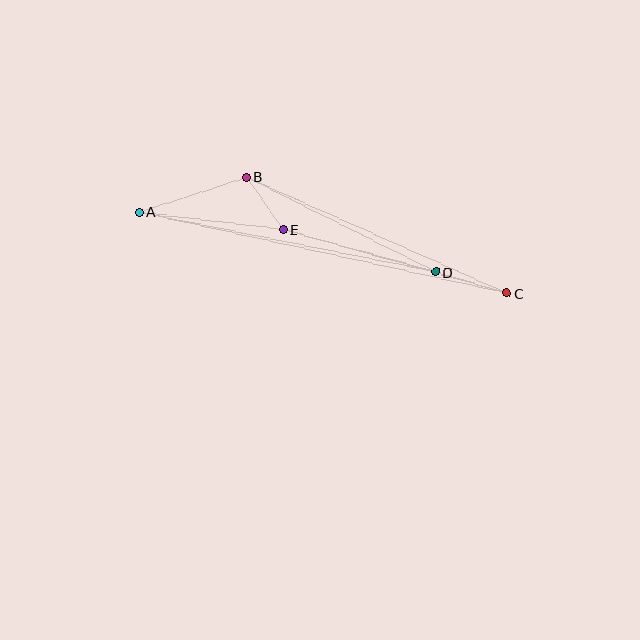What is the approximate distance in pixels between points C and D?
The distance between C and D is approximately 74 pixels.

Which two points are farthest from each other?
Points A and C are farthest from each other.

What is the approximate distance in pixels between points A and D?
The distance between A and D is approximately 302 pixels.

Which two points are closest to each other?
Points B and E are closest to each other.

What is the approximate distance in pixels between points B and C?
The distance between B and C is approximately 285 pixels.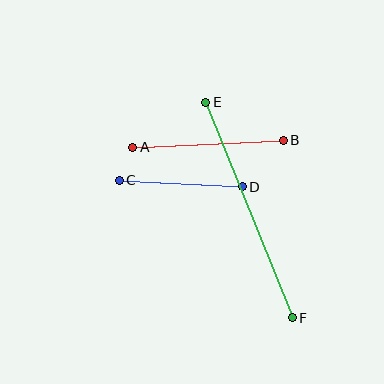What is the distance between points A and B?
The distance is approximately 151 pixels.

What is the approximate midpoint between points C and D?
The midpoint is at approximately (181, 184) pixels.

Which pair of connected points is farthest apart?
Points E and F are farthest apart.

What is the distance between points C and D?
The distance is approximately 123 pixels.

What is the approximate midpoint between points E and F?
The midpoint is at approximately (249, 210) pixels.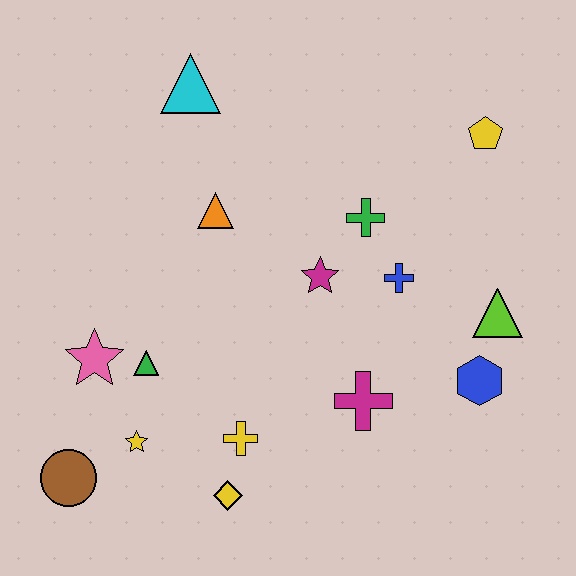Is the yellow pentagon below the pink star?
No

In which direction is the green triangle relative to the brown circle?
The green triangle is above the brown circle.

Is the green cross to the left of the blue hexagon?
Yes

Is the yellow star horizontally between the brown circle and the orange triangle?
Yes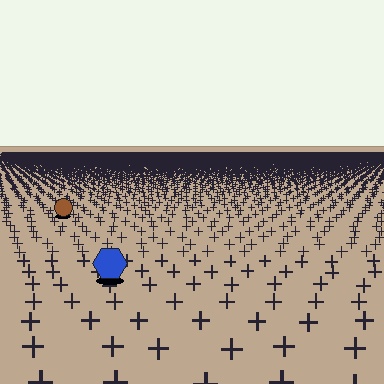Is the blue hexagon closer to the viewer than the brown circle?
Yes. The blue hexagon is closer — you can tell from the texture gradient: the ground texture is coarser near it.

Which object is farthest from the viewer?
The brown circle is farthest from the viewer. It appears smaller and the ground texture around it is denser.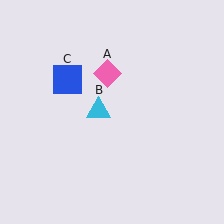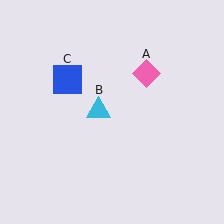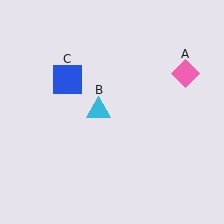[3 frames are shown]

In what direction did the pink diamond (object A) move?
The pink diamond (object A) moved right.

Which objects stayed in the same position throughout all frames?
Cyan triangle (object B) and blue square (object C) remained stationary.